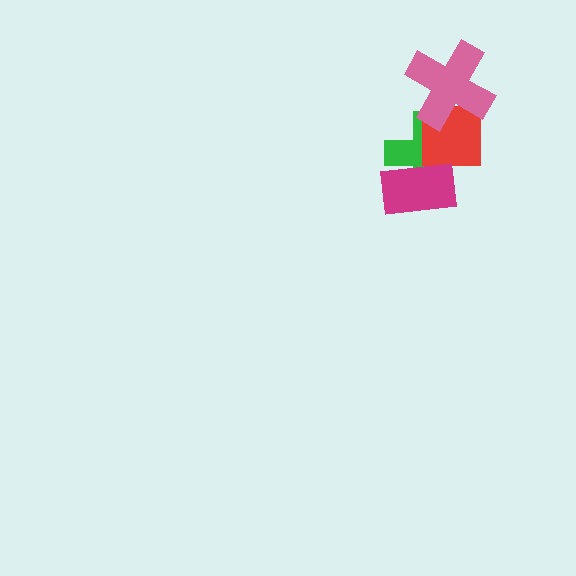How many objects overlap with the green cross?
3 objects overlap with the green cross.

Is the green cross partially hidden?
Yes, it is partially covered by another shape.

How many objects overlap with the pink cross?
2 objects overlap with the pink cross.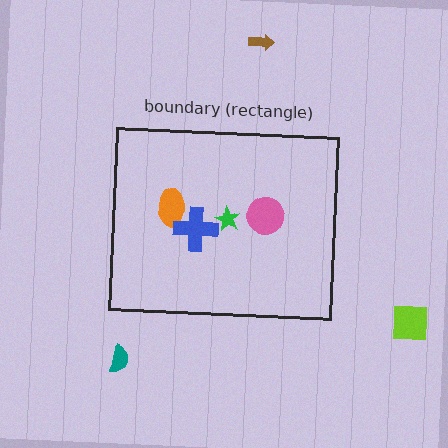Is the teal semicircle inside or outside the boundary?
Outside.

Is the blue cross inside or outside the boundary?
Inside.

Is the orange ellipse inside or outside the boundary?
Inside.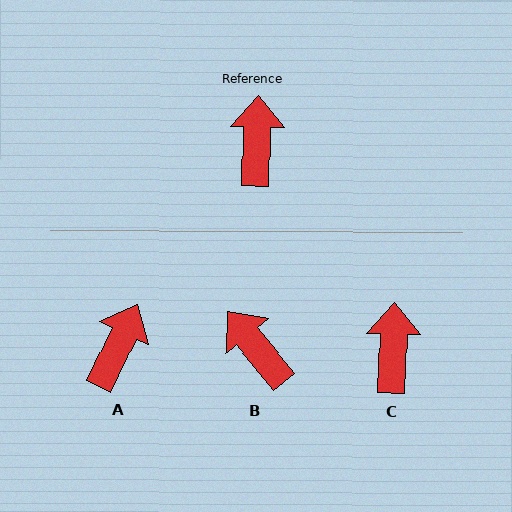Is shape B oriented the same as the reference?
No, it is off by about 41 degrees.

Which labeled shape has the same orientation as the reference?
C.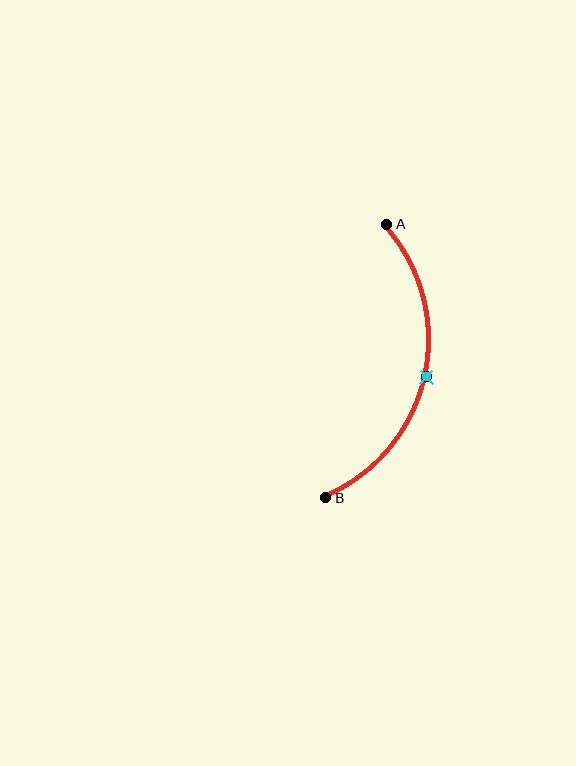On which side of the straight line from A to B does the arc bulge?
The arc bulges to the right of the straight line connecting A and B.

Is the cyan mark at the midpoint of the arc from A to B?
Yes. The cyan mark lies on the arc at equal arc-length from both A and B — it is the arc midpoint.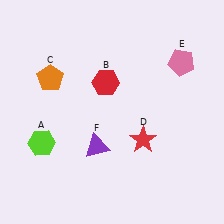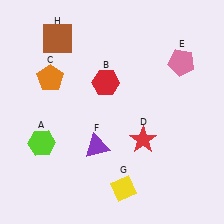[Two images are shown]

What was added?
A yellow diamond (G), a brown square (H) were added in Image 2.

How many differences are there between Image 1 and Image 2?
There are 2 differences between the two images.